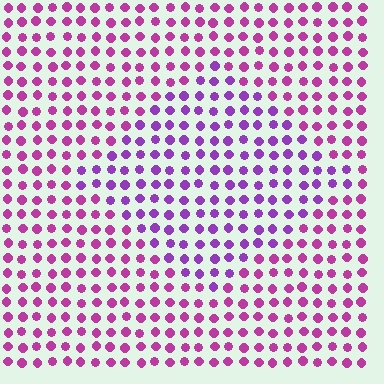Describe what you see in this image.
The image is filled with small magenta elements in a uniform arrangement. A diamond-shaped region is visible where the elements are tinted to a slightly different hue, forming a subtle color boundary.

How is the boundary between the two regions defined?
The boundary is defined purely by a slight shift in hue (about 30 degrees). Spacing, size, and orientation are identical on both sides.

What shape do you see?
I see a diamond.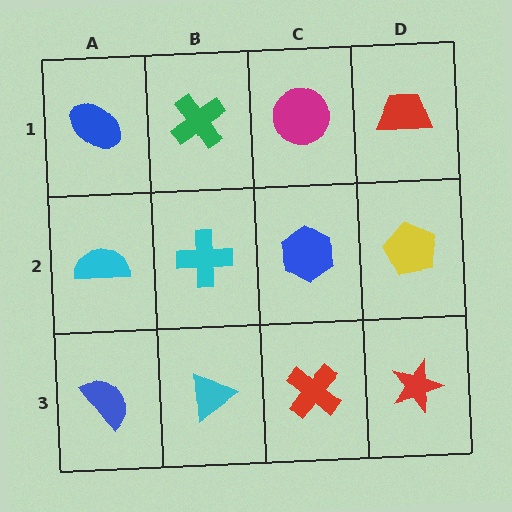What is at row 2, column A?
A cyan semicircle.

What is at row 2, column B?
A cyan cross.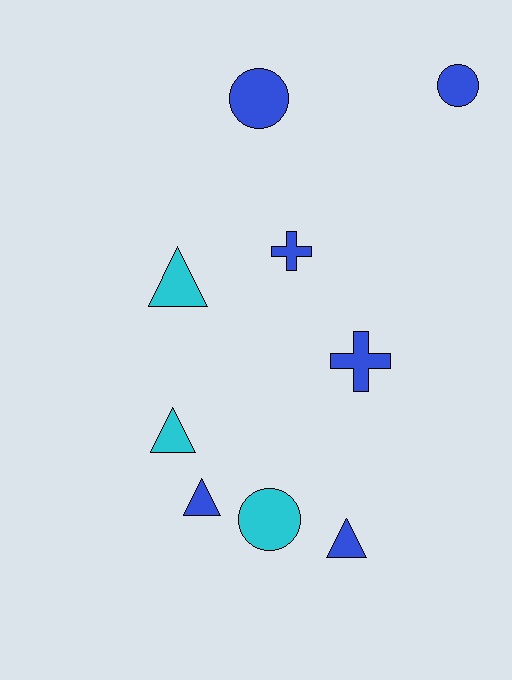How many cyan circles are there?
There is 1 cyan circle.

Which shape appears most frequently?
Triangle, with 4 objects.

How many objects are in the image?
There are 9 objects.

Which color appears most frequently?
Blue, with 6 objects.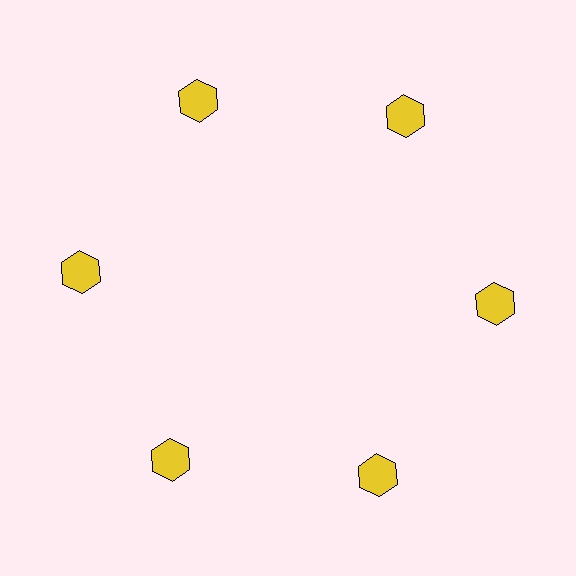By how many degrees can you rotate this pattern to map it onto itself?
The pattern maps onto itself every 60 degrees of rotation.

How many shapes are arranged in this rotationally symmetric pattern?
There are 6 shapes, arranged in 6 groups of 1.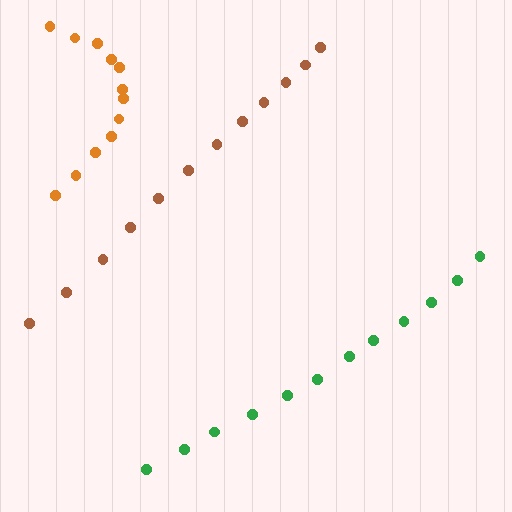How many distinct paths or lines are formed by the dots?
There are 3 distinct paths.